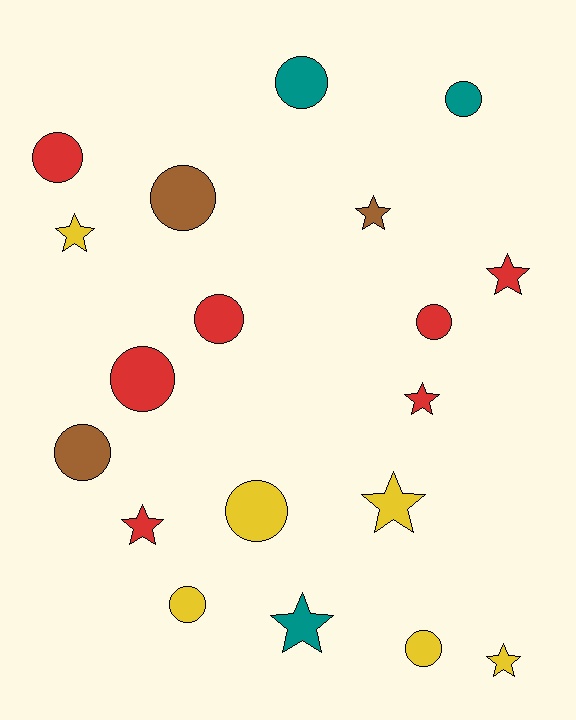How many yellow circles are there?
There are 3 yellow circles.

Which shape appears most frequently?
Circle, with 11 objects.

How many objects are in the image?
There are 19 objects.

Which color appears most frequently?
Red, with 7 objects.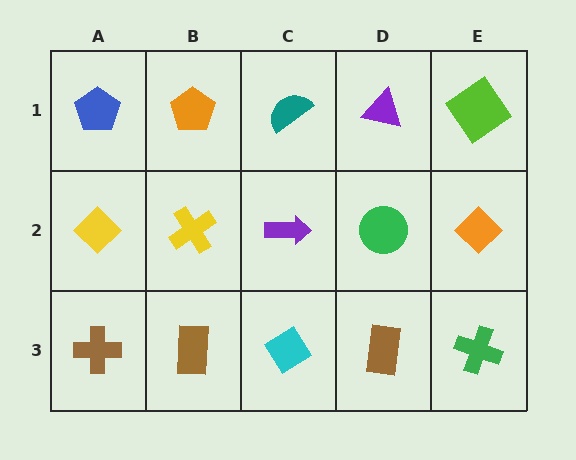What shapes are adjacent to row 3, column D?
A green circle (row 2, column D), a cyan diamond (row 3, column C), a green cross (row 3, column E).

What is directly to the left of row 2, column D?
A purple arrow.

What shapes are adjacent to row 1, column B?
A yellow cross (row 2, column B), a blue pentagon (row 1, column A), a teal semicircle (row 1, column C).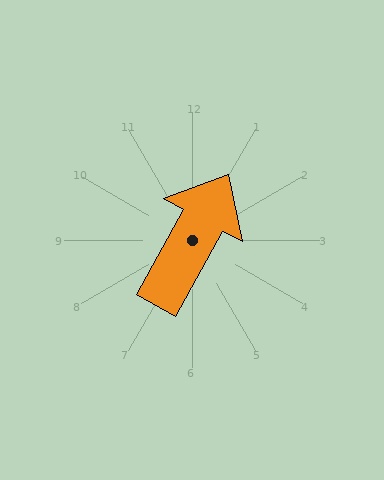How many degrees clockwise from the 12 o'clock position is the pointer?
Approximately 29 degrees.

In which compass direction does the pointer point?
Northeast.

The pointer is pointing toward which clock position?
Roughly 1 o'clock.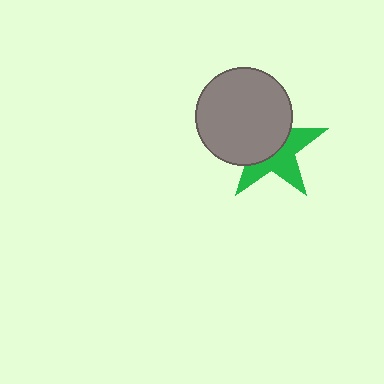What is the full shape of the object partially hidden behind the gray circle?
The partially hidden object is a green star.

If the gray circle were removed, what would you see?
You would see the complete green star.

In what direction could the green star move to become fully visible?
The green star could move toward the lower-right. That would shift it out from behind the gray circle entirely.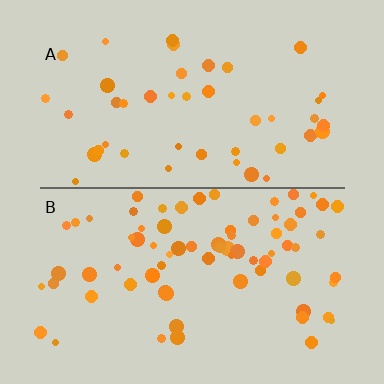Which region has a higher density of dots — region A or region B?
B (the bottom).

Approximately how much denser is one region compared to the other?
Approximately 1.7× — region B over region A.